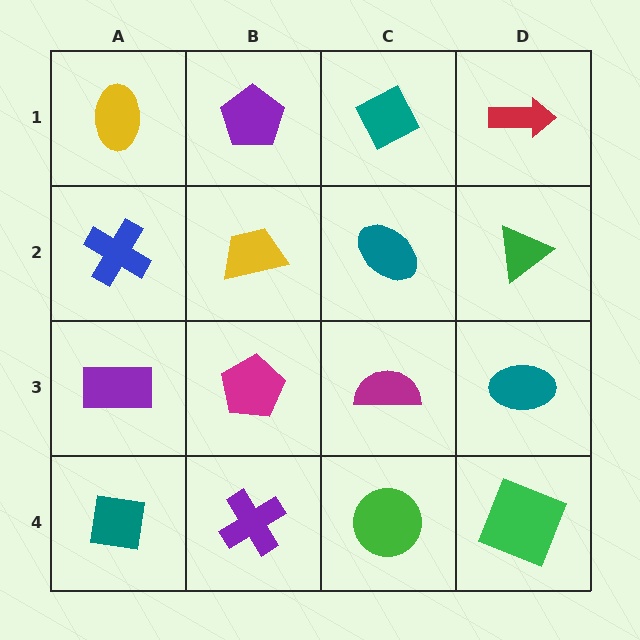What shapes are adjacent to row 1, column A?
A blue cross (row 2, column A), a purple pentagon (row 1, column B).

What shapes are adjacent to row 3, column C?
A teal ellipse (row 2, column C), a green circle (row 4, column C), a magenta pentagon (row 3, column B), a teal ellipse (row 3, column D).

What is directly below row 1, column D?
A green triangle.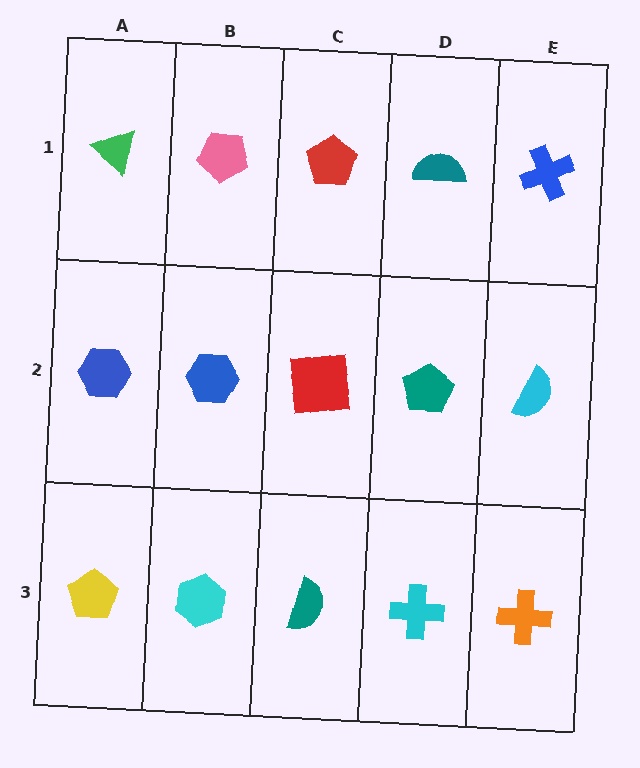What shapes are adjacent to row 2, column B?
A pink pentagon (row 1, column B), a cyan hexagon (row 3, column B), a blue hexagon (row 2, column A), a red square (row 2, column C).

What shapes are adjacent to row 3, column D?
A teal pentagon (row 2, column D), a teal semicircle (row 3, column C), an orange cross (row 3, column E).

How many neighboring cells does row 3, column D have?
3.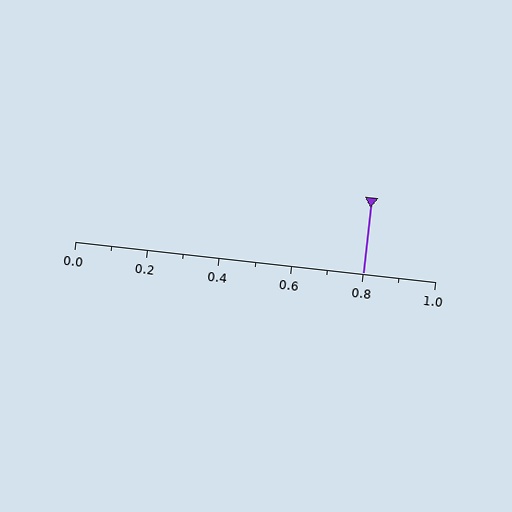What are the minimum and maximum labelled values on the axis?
The axis runs from 0.0 to 1.0.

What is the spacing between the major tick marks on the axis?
The major ticks are spaced 0.2 apart.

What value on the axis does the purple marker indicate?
The marker indicates approximately 0.8.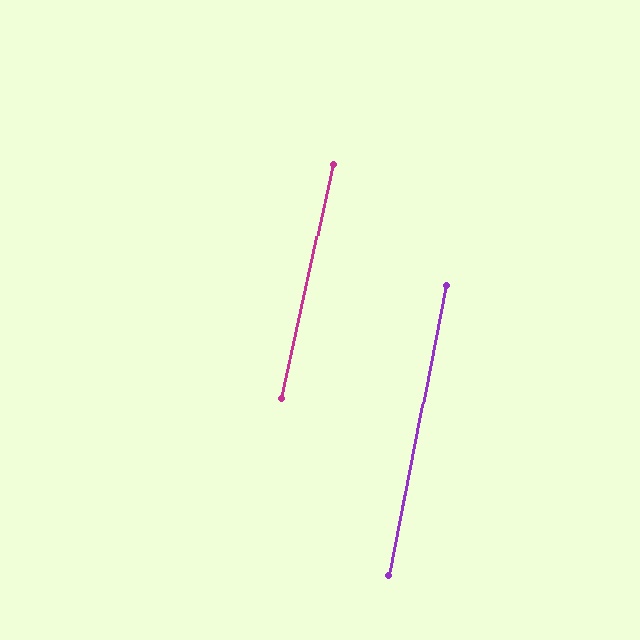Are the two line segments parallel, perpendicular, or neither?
Parallel — their directions differ by only 1.2°.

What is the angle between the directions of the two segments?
Approximately 1 degree.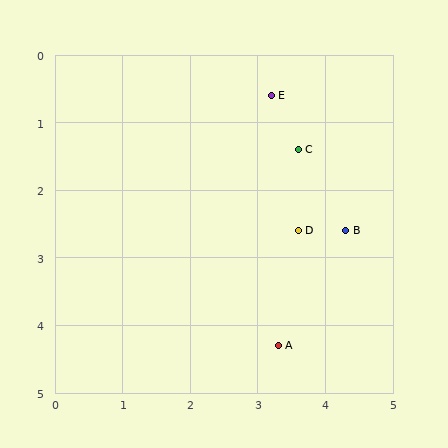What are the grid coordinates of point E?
Point E is at approximately (3.2, 0.6).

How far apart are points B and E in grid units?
Points B and E are about 2.3 grid units apart.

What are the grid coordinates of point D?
Point D is at approximately (3.6, 2.6).